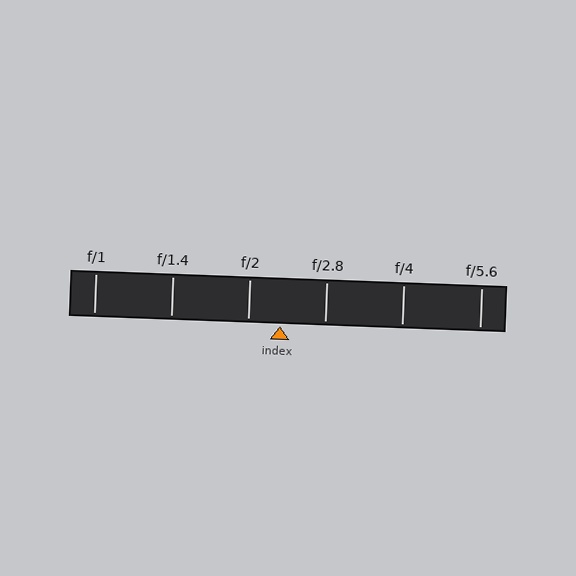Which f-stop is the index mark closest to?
The index mark is closest to f/2.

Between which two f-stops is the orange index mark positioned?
The index mark is between f/2 and f/2.8.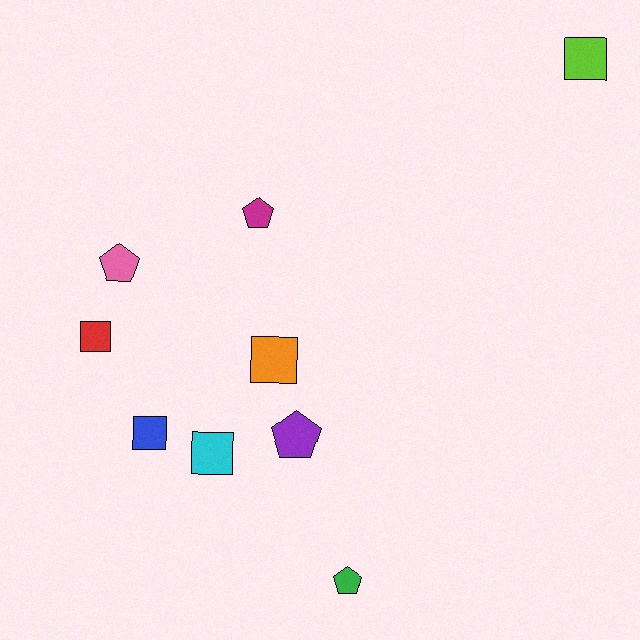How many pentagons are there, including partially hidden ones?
There are 4 pentagons.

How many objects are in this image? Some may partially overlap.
There are 9 objects.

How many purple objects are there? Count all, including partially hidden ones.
There is 1 purple object.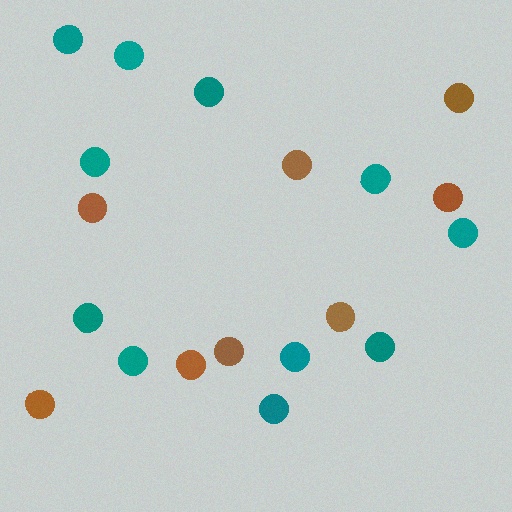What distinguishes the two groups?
There are 2 groups: one group of brown circles (8) and one group of teal circles (11).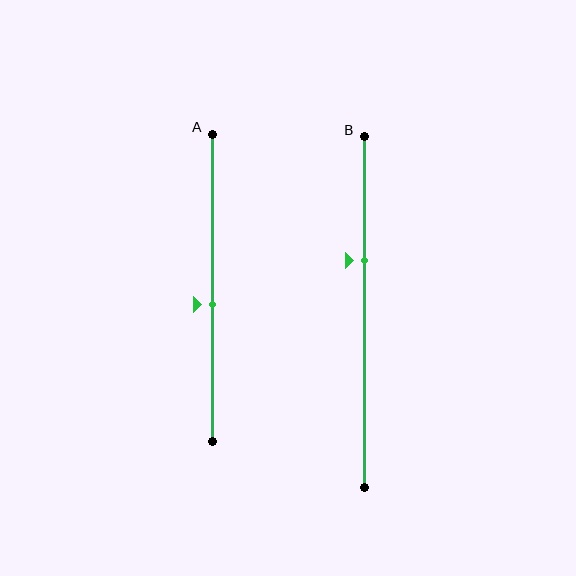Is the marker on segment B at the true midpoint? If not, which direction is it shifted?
No, the marker on segment B is shifted upward by about 15% of the segment length.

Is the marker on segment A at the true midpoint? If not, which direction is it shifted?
No, the marker on segment A is shifted downward by about 5% of the segment length.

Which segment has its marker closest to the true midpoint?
Segment A has its marker closest to the true midpoint.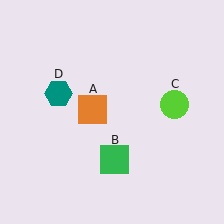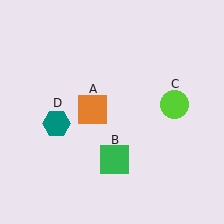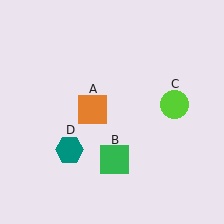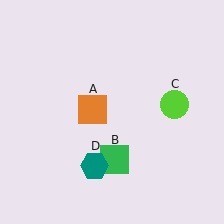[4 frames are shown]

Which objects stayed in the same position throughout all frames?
Orange square (object A) and green square (object B) and lime circle (object C) remained stationary.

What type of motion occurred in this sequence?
The teal hexagon (object D) rotated counterclockwise around the center of the scene.